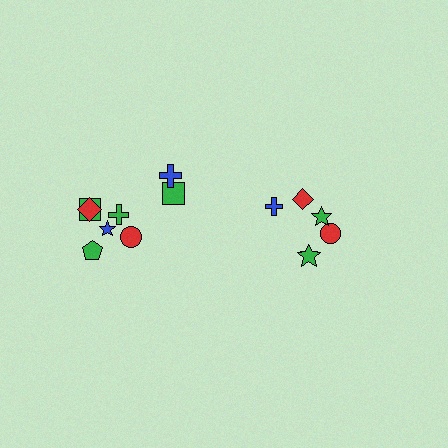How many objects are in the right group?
There are 6 objects.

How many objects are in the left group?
There are 8 objects.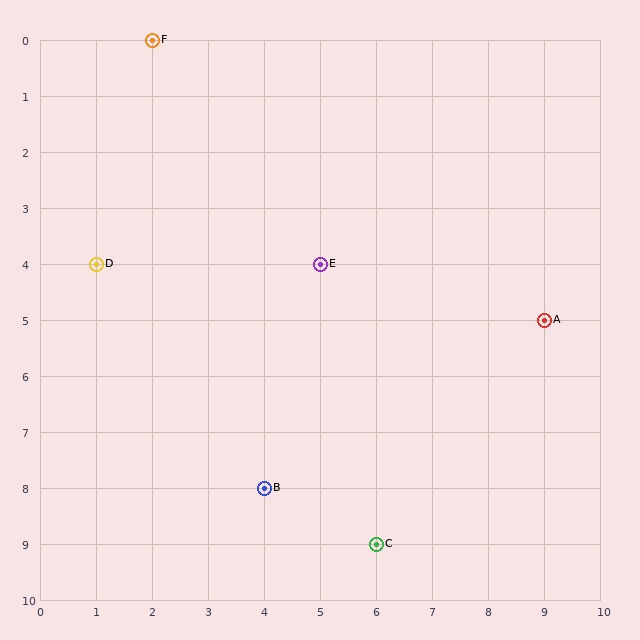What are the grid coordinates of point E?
Point E is at grid coordinates (5, 4).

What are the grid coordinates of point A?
Point A is at grid coordinates (9, 5).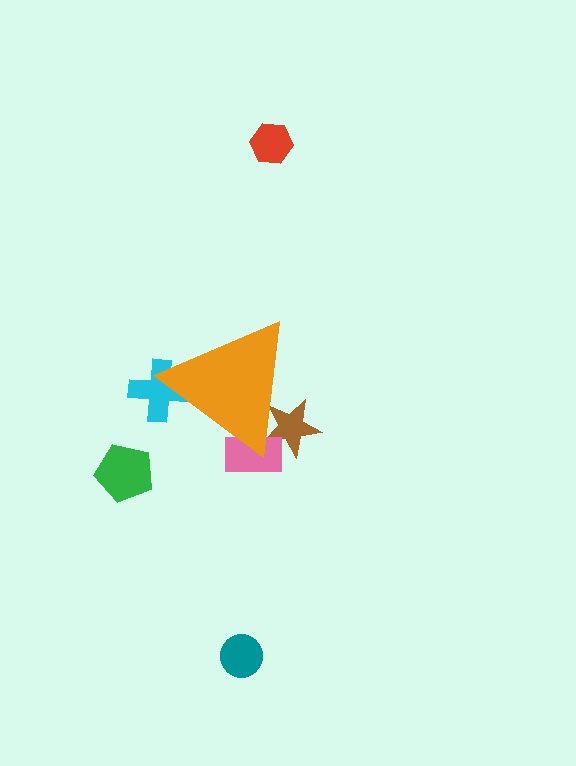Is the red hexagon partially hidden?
No, the red hexagon is fully visible.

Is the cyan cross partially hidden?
Yes, the cyan cross is partially hidden behind the orange triangle.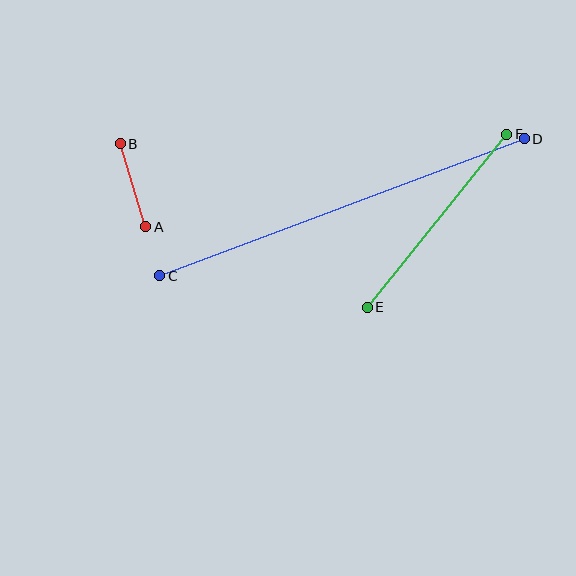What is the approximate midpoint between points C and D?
The midpoint is at approximately (342, 207) pixels.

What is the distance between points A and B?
The distance is approximately 87 pixels.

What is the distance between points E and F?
The distance is approximately 222 pixels.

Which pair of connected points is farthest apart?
Points C and D are farthest apart.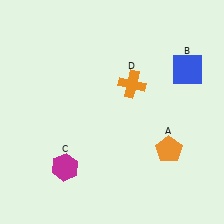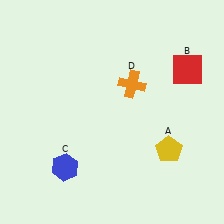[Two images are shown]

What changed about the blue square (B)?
In Image 1, B is blue. In Image 2, it changed to red.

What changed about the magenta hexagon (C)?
In Image 1, C is magenta. In Image 2, it changed to blue.